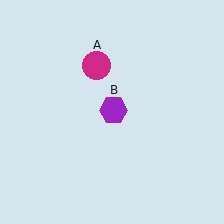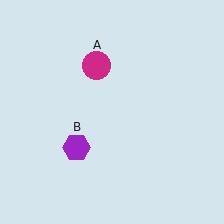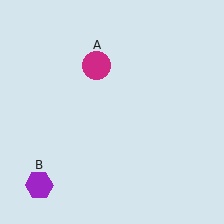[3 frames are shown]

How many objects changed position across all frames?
1 object changed position: purple hexagon (object B).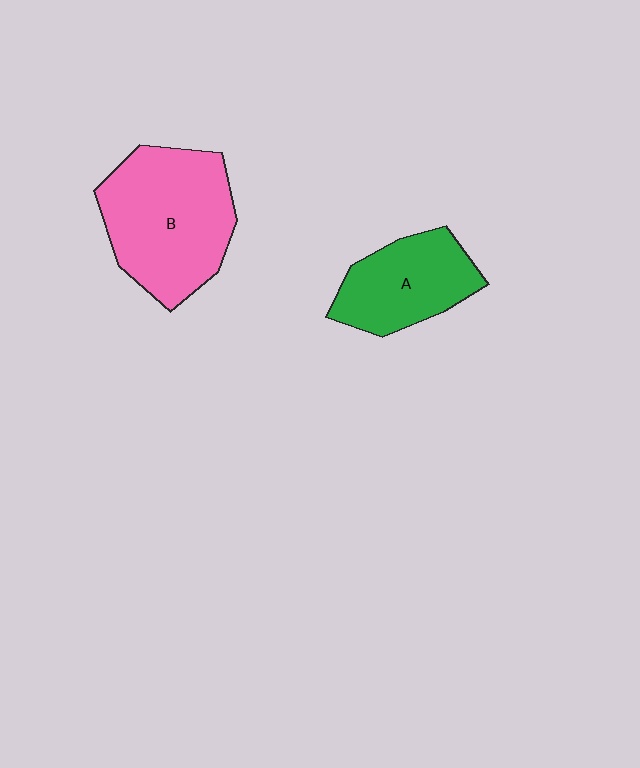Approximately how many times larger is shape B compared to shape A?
Approximately 1.6 times.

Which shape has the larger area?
Shape B (pink).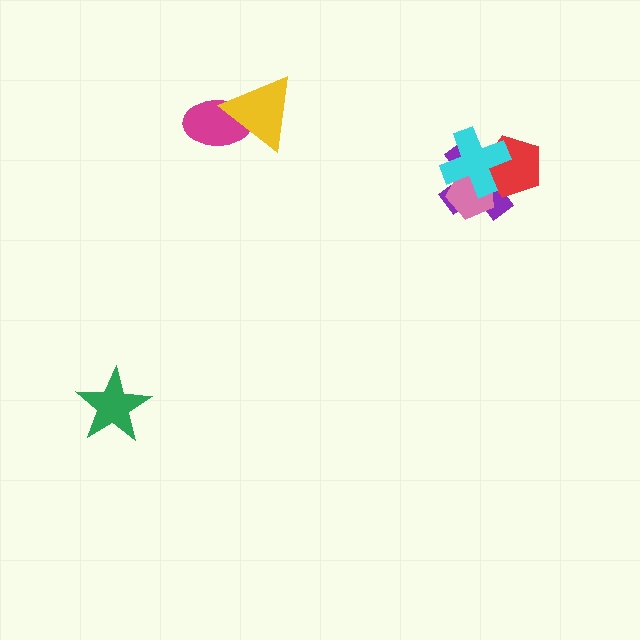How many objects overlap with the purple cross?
3 objects overlap with the purple cross.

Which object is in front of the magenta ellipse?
The yellow triangle is in front of the magenta ellipse.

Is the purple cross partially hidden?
Yes, it is partially covered by another shape.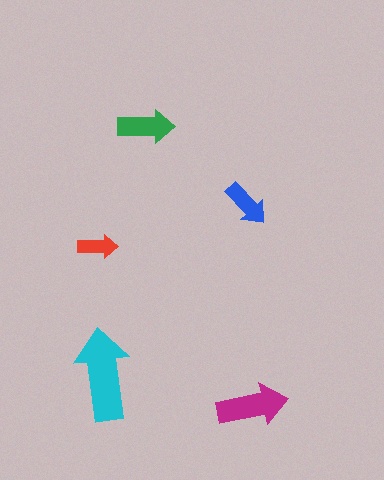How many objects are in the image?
There are 5 objects in the image.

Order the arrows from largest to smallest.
the cyan one, the magenta one, the green one, the blue one, the red one.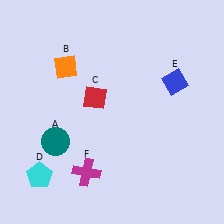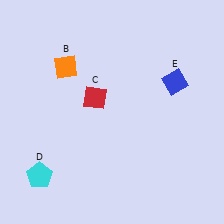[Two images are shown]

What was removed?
The magenta cross (F), the teal circle (A) were removed in Image 2.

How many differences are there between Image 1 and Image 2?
There are 2 differences between the two images.